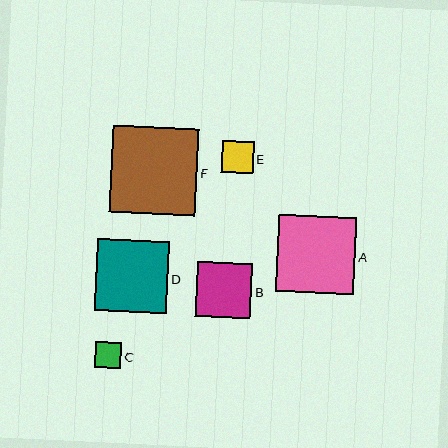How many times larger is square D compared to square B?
Square D is approximately 1.3 times the size of square B.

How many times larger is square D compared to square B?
Square D is approximately 1.3 times the size of square B.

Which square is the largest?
Square F is the largest with a size of approximately 87 pixels.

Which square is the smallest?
Square C is the smallest with a size of approximately 26 pixels.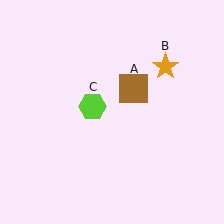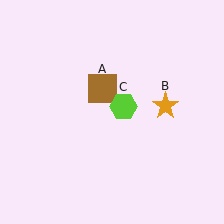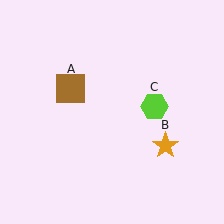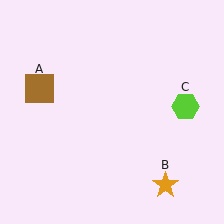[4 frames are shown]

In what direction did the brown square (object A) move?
The brown square (object A) moved left.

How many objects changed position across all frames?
3 objects changed position: brown square (object A), orange star (object B), lime hexagon (object C).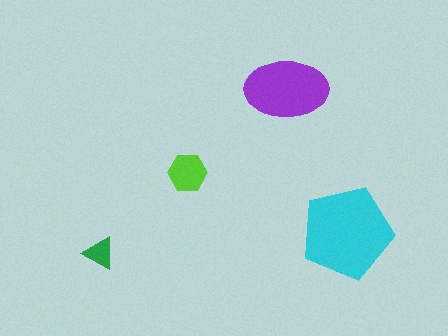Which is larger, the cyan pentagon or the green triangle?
The cyan pentagon.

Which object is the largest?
The cyan pentagon.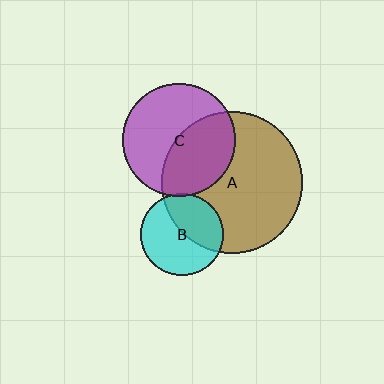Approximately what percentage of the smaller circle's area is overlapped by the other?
Approximately 45%.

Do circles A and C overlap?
Yes.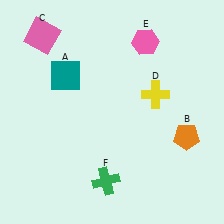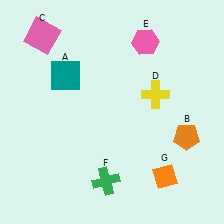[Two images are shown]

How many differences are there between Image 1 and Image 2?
There is 1 difference between the two images.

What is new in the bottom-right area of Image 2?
An orange diamond (G) was added in the bottom-right area of Image 2.